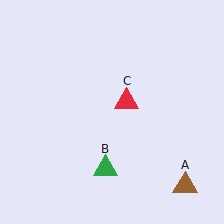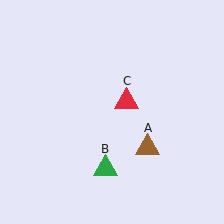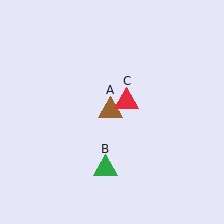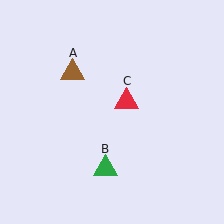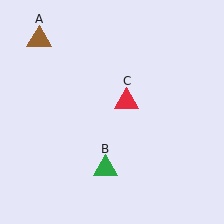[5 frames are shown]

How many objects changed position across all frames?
1 object changed position: brown triangle (object A).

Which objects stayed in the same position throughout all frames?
Green triangle (object B) and red triangle (object C) remained stationary.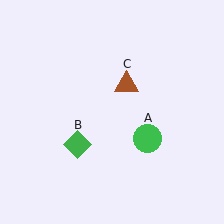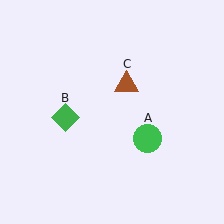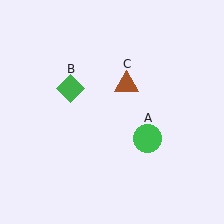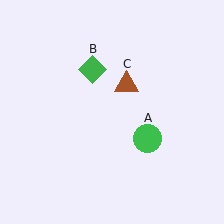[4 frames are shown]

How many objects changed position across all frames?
1 object changed position: green diamond (object B).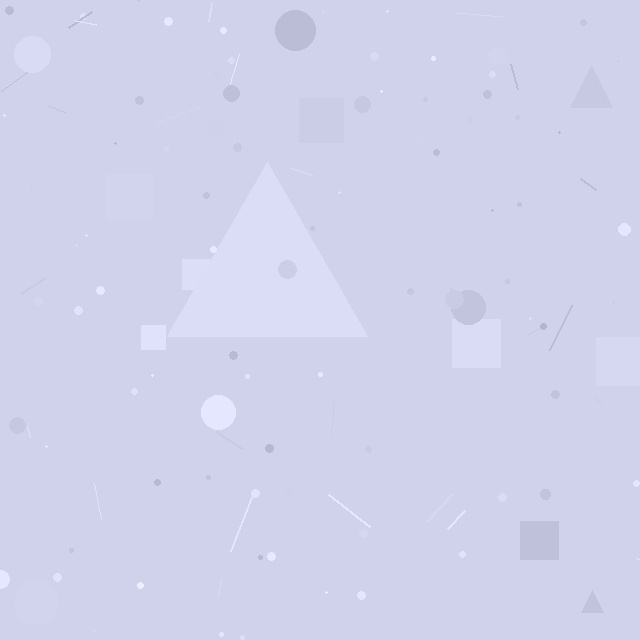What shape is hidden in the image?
A triangle is hidden in the image.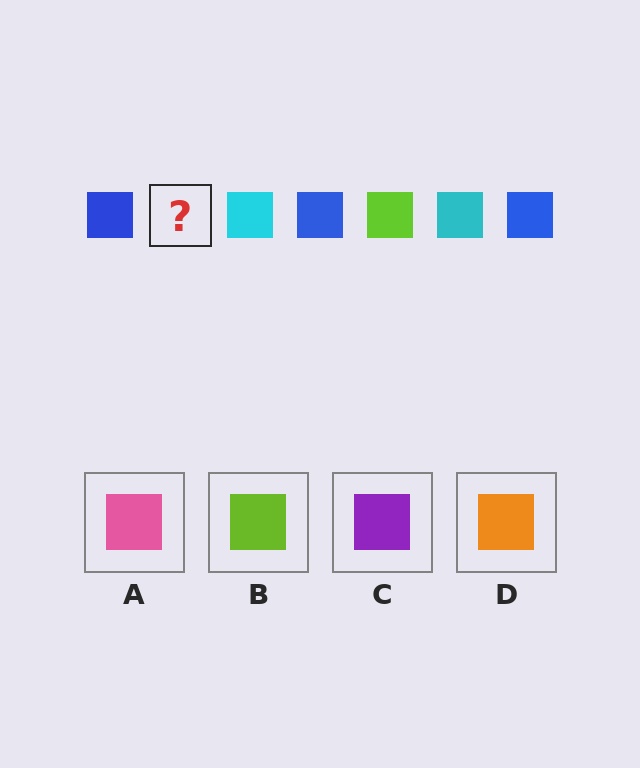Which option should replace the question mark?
Option B.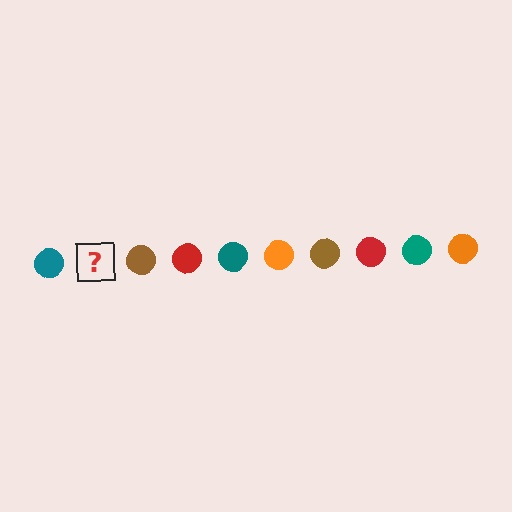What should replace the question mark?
The question mark should be replaced with an orange circle.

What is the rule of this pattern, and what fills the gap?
The rule is that the pattern cycles through teal, orange, brown, red circles. The gap should be filled with an orange circle.